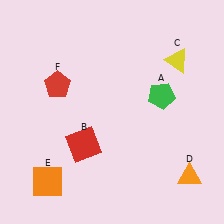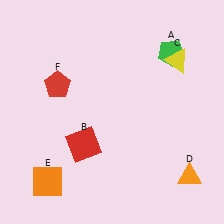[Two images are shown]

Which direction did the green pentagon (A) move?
The green pentagon (A) moved up.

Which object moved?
The green pentagon (A) moved up.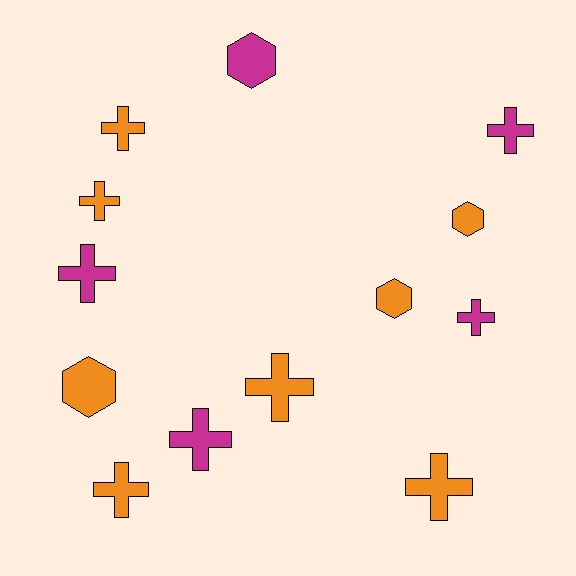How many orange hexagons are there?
There are 3 orange hexagons.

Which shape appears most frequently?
Cross, with 9 objects.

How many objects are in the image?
There are 13 objects.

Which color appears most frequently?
Orange, with 8 objects.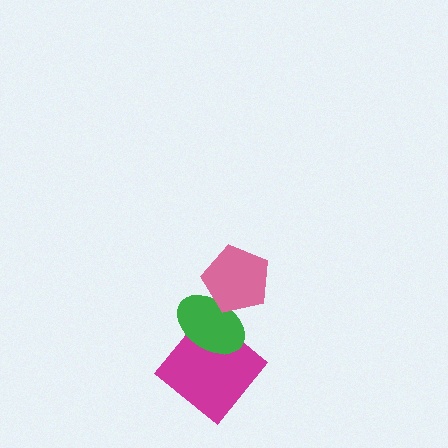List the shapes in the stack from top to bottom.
From top to bottom: the pink pentagon, the green ellipse, the magenta diamond.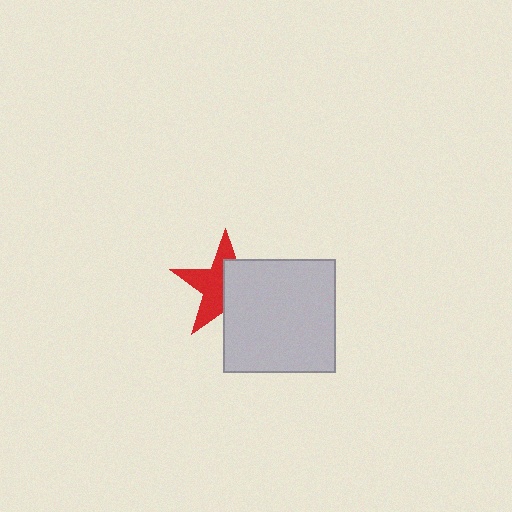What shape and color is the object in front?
The object in front is a light gray rectangle.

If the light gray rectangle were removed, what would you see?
You would see the complete red star.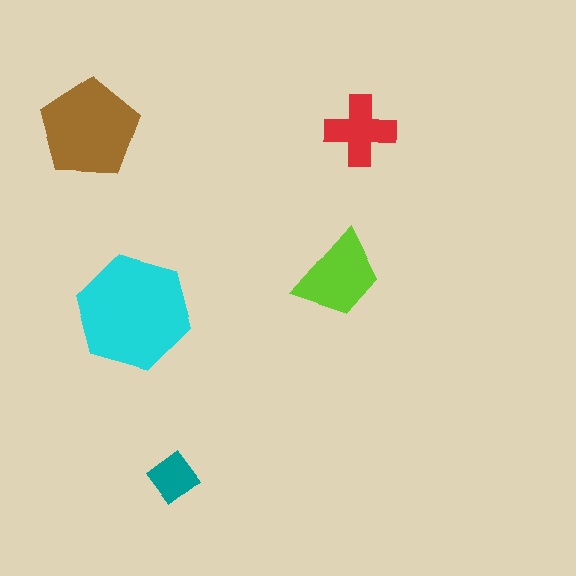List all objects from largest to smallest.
The cyan hexagon, the brown pentagon, the lime trapezoid, the red cross, the teal diamond.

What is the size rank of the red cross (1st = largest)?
4th.